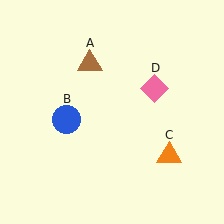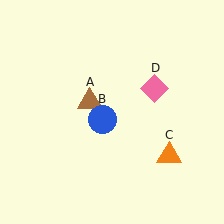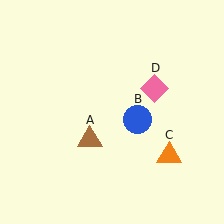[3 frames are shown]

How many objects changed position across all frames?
2 objects changed position: brown triangle (object A), blue circle (object B).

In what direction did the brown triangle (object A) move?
The brown triangle (object A) moved down.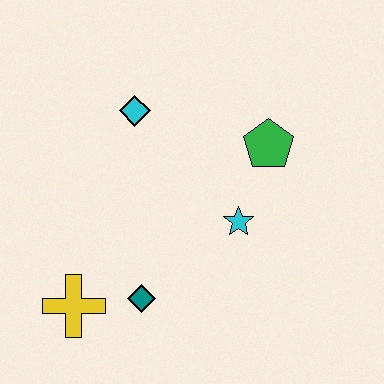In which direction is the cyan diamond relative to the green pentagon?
The cyan diamond is to the left of the green pentagon.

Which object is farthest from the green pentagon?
The yellow cross is farthest from the green pentagon.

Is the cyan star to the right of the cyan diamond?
Yes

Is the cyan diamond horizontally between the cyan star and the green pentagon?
No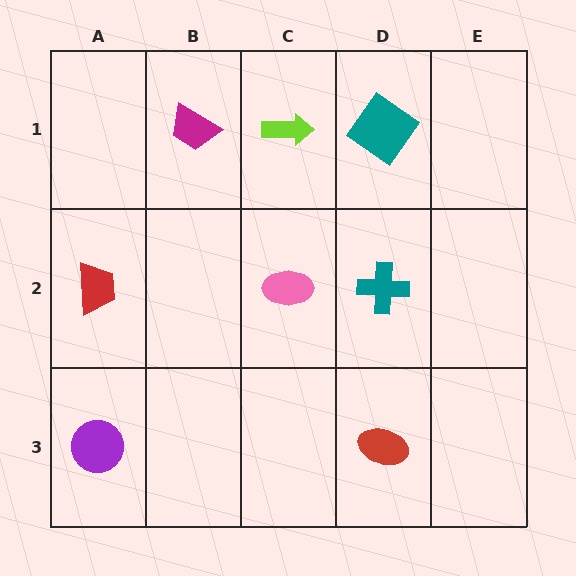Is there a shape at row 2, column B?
No, that cell is empty.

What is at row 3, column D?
A red ellipse.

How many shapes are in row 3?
2 shapes.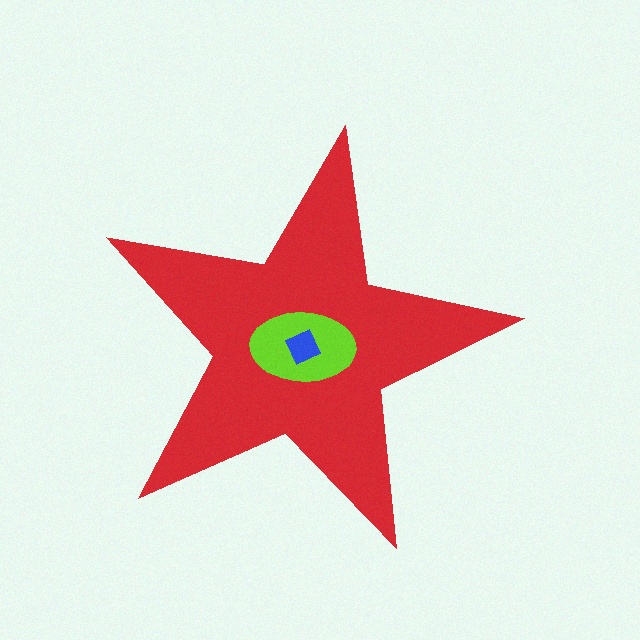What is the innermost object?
The blue square.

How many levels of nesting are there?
3.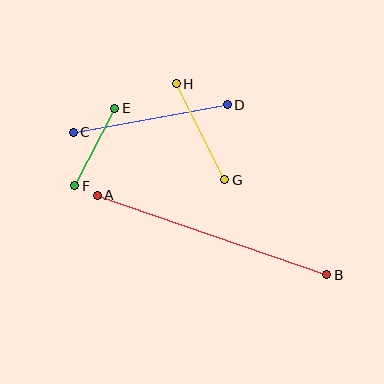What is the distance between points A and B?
The distance is approximately 243 pixels.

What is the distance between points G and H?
The distance is approximately 107 pixels.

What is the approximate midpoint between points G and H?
The midpoint is at approximately (200, 132) pixels.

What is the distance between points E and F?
The distance is approximately 87 pixels.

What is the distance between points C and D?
The distance is approximately 157 pixels.